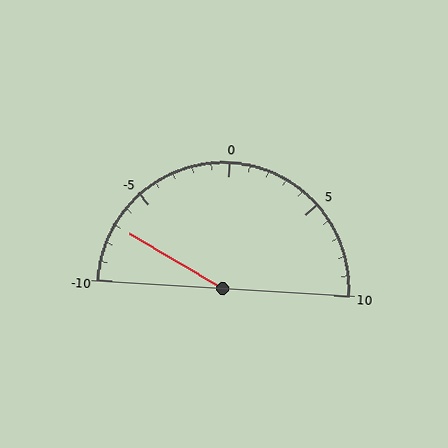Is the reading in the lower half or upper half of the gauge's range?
The reading is in the lower half of the range (-10 to 10).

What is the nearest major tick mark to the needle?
The nearest major tick mark is -5.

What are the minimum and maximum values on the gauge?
The gauge ranges from -10 to 10.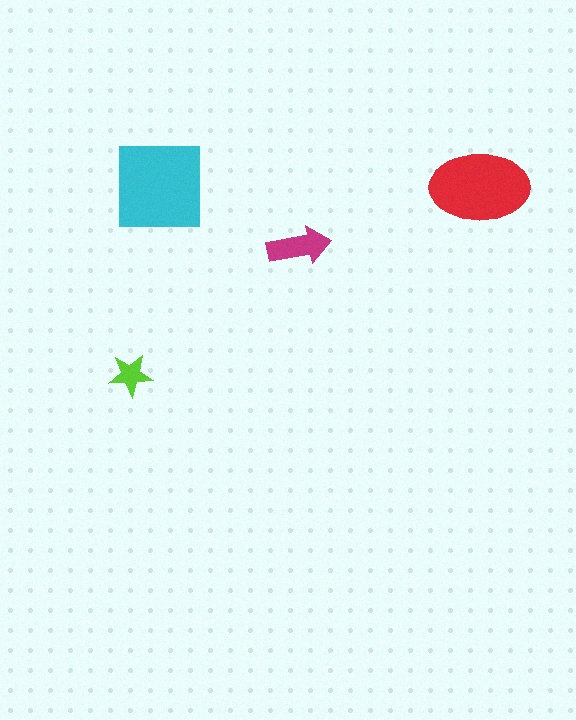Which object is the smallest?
The lime star.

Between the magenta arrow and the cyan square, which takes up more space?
The cyan square.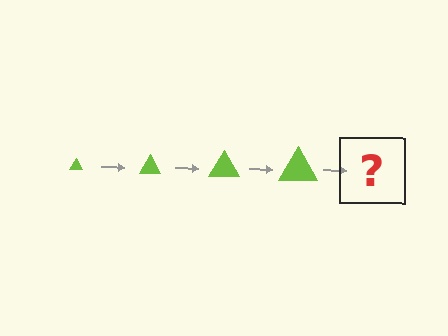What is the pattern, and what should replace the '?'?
The pattern is that the triangle gets progressively larger each step. The '?' should be a lime triangle, larger than the previous one.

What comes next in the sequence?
The next element should be a lime triangle, larger than the previous one.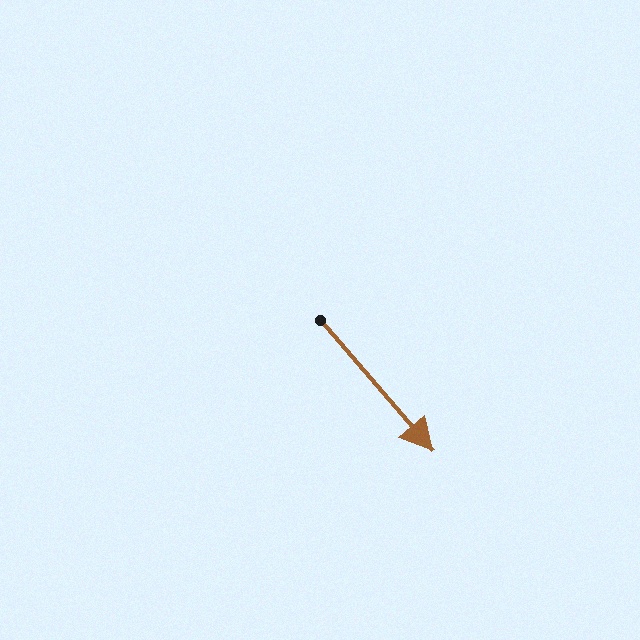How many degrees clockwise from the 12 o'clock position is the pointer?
Approximately 139 degrees.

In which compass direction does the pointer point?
Southeast.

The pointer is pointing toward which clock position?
Roughly 5 o'clock.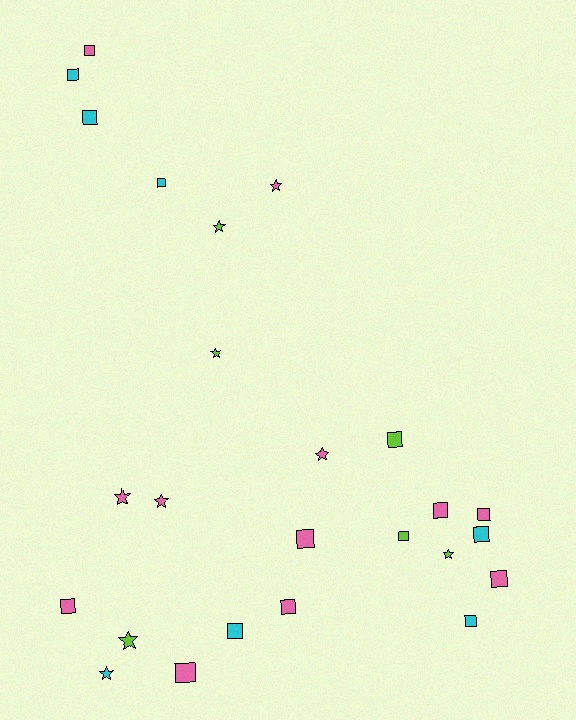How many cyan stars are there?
There is 1 cyan star.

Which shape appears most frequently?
Square, with 16 objects.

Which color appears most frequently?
Pink, with 12 objects.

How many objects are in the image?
There are 25 objects.